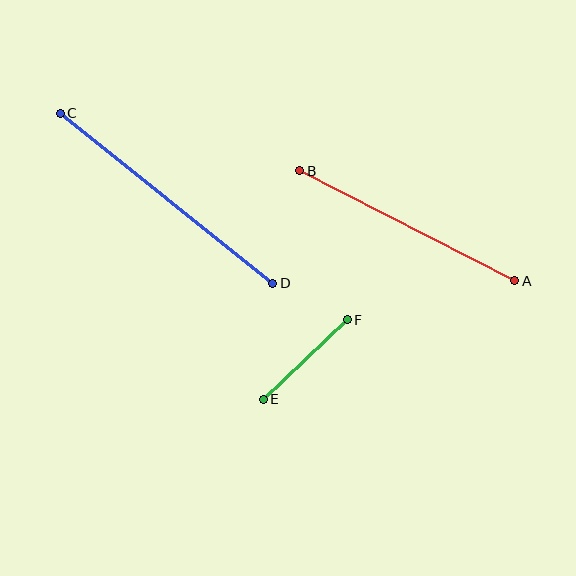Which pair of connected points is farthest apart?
Points C and D are farthest apart.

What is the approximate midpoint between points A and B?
The midpoint is at approximately (407, 226) pixels.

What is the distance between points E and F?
The distance is approximately 116 pixels.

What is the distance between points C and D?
The distance is approximately 272 pixels.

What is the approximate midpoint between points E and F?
The midpoint is at approximately (305, 360) pixels.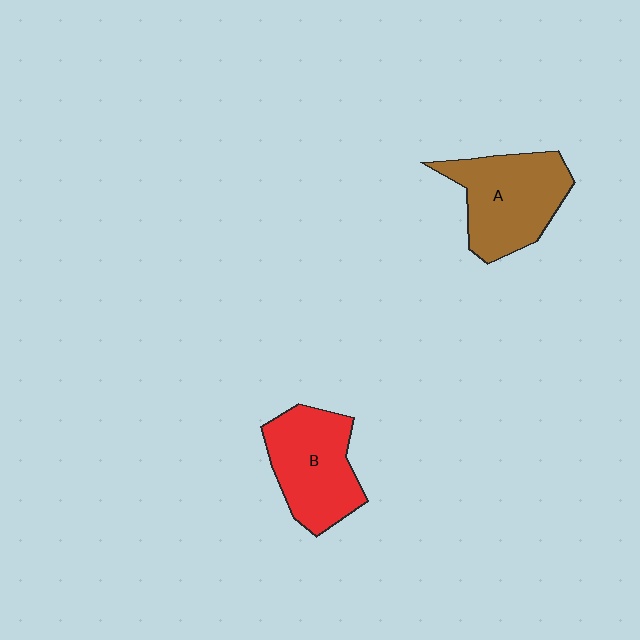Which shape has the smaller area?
Shape B (red).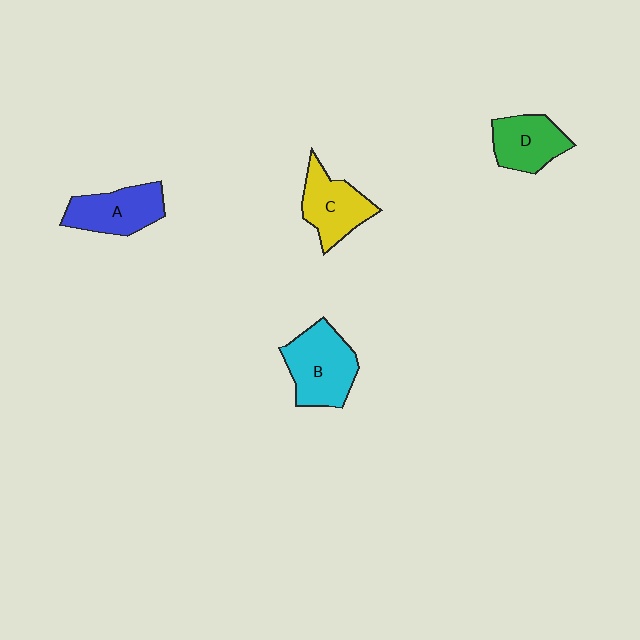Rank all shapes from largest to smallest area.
From largest to smallest: B (cyan), A (blue), C (yellow), D (green).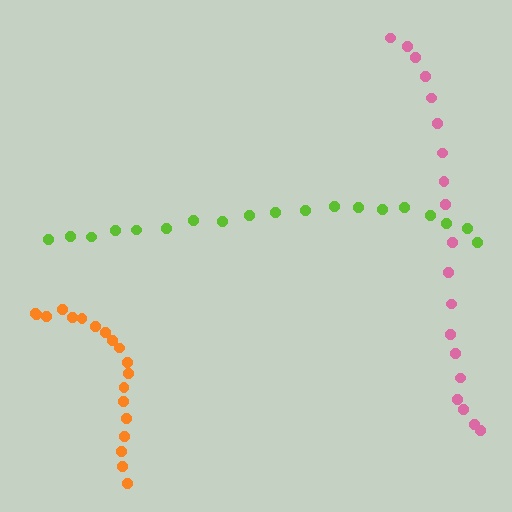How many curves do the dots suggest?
There are 3 distinct paths.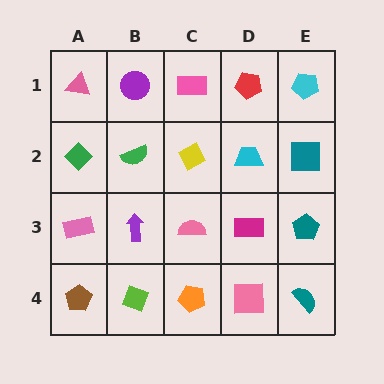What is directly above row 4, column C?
A pink semicircle.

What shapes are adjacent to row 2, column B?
A purple circle (row 1, column B), a purple arrow (row 3, column B), a green diamond (row 2, column A), a yellow diamond (row 2, column C).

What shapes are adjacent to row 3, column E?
A teal square (row 2, column E), a teal semicircle (row 4, column E), a magenta rectangle (row 3, column D).